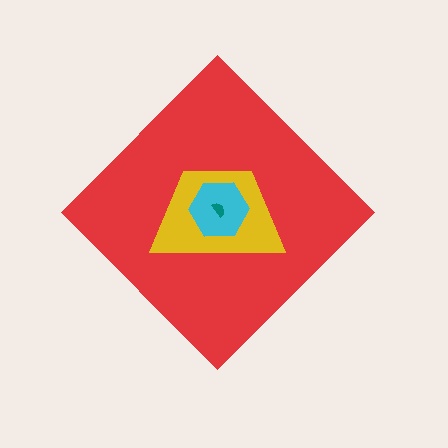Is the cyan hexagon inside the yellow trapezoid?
Yes.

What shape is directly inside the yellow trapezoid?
The cyan hexagon.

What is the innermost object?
The teal semicircle.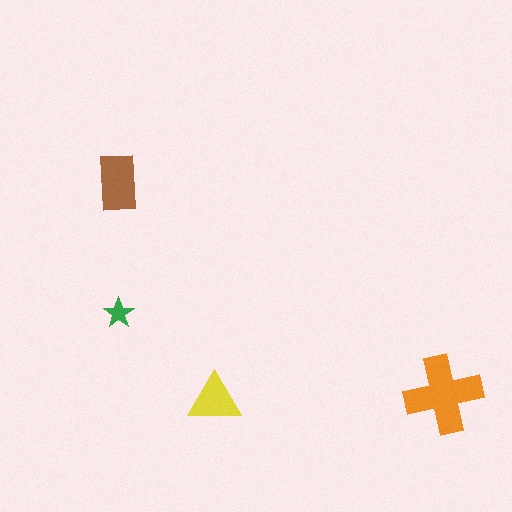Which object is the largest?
The orange cross.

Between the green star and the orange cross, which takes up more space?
The orange cross.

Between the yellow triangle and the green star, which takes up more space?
The yellow triangle.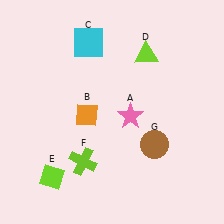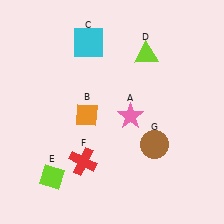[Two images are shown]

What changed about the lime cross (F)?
In Image 1, F is lime. In Image 2, it changed to red.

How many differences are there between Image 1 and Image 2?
There is 1 difference between the two images.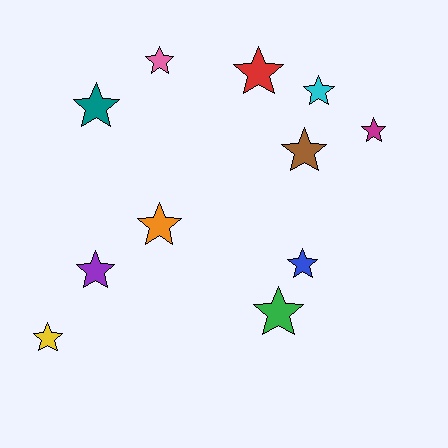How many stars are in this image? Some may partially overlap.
There are 11 stars.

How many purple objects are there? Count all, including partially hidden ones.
There is 1 purple object.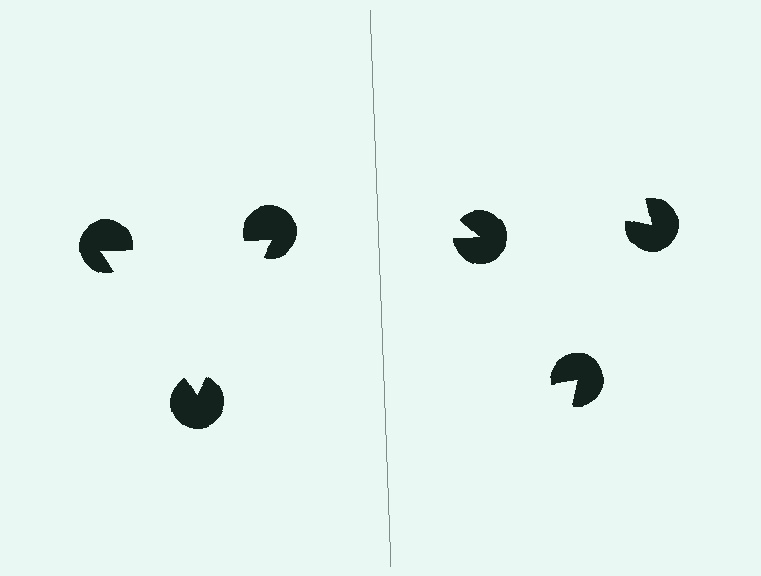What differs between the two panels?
The pac-man discs are positioned identically on both sides; only the wedge orientations differ. On the left they align to a triangle; on the right they are misaligned.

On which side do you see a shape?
An illusory triangle appears on the left side. On the right side the wedge cuts are rotated, so no coherent shape forms.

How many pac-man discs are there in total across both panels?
6 — 3 on each side.